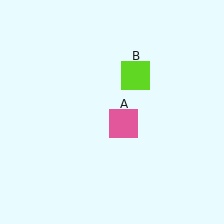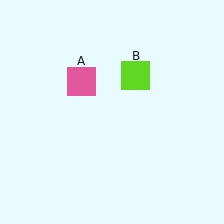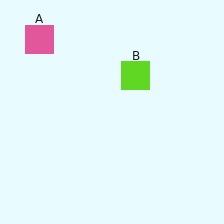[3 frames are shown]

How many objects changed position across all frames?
1 object changed position: pink square (object A).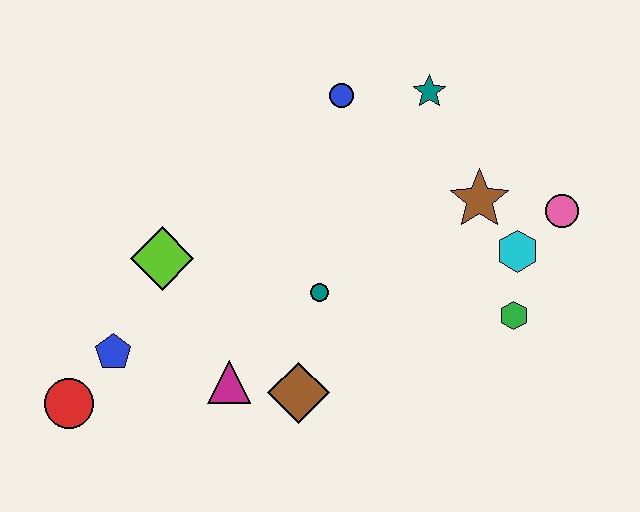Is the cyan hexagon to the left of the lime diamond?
No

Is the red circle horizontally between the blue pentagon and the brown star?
No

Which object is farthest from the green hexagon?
The red circle is farthest from the green hexagon.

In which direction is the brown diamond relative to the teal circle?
The brown diamond is below the teal circle.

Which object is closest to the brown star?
The cyan hexagon is closest to the brown star.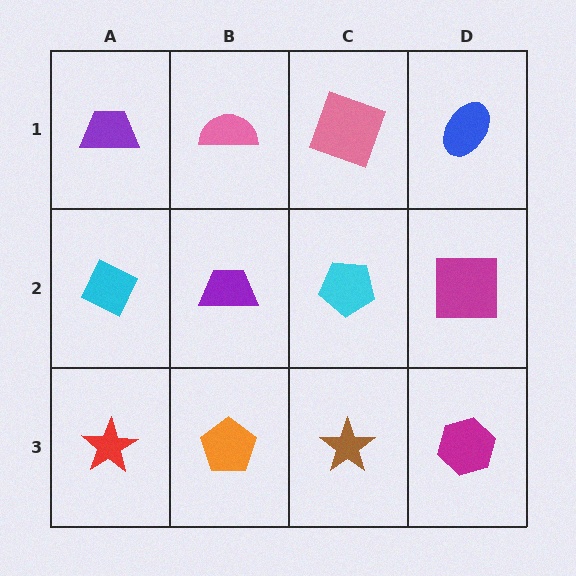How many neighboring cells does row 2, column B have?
4.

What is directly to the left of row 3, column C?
An orange pentagon.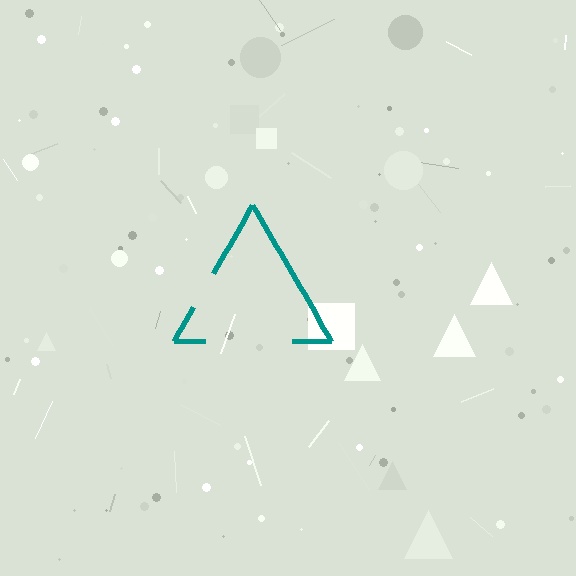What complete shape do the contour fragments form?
The contour fragments form a triangle.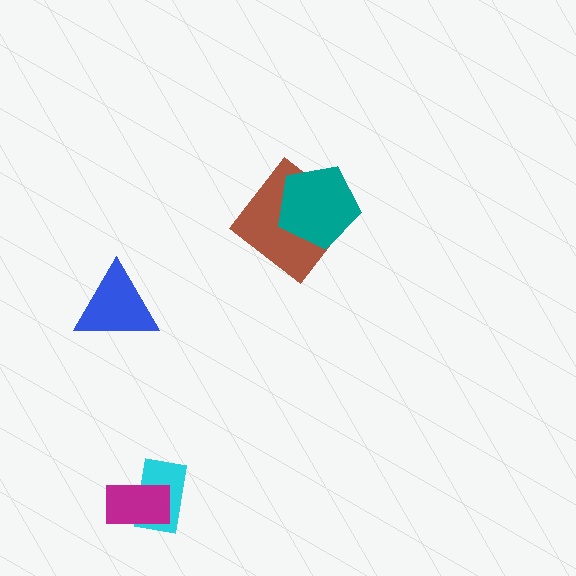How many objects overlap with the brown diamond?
1 object overlaps with the brown diamond.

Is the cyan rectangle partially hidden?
Yes, it is partially covered by another shape.